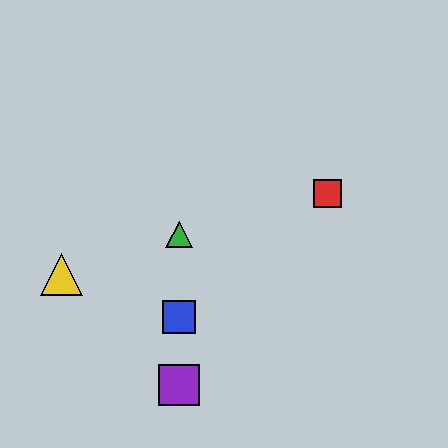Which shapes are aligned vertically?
The blue square, the green triangle, the purple square are aligned vertically.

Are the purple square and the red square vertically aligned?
No, the purple square is at x≈179 and the red square is at x≈328.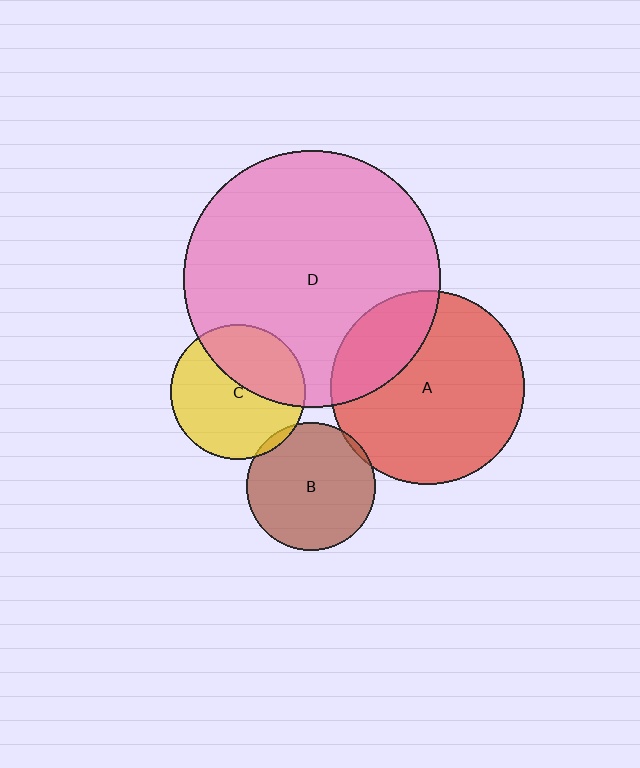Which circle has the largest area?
Circle D (pink).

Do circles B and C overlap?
Yes.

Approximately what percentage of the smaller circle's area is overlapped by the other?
Approximately 5%.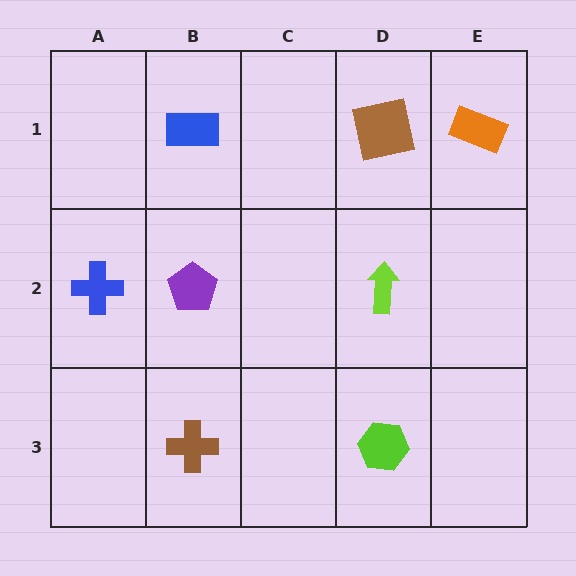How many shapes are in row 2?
3 shapes.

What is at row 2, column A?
A blue cross.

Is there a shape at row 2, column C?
No, that cell is empty.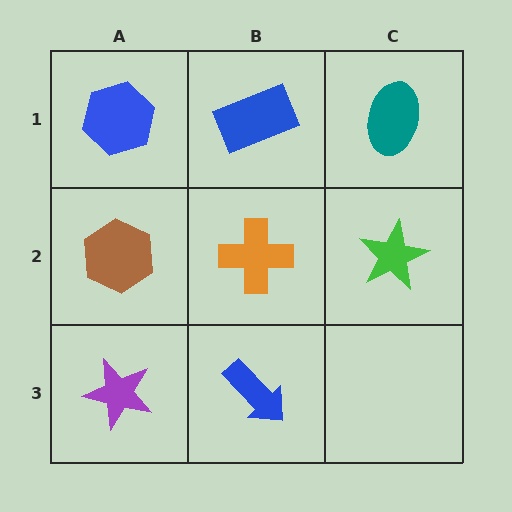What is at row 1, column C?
A teal ellipse.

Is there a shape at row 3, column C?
No, that cell is empty.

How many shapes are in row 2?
3 shapes.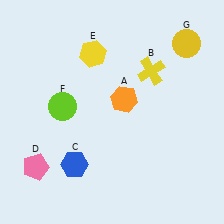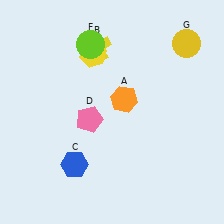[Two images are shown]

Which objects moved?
The objects that moved are: the yellow cross (B), the pink pentagon (D), the lime circle (F).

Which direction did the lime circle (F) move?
The lime circle (F) moved up.